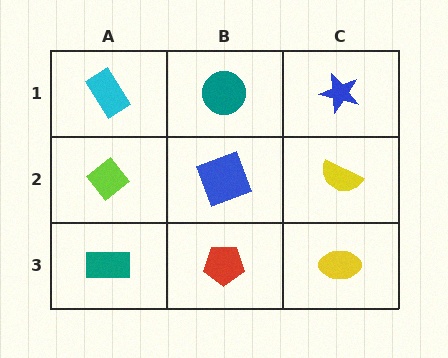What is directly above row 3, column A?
A lime diamond.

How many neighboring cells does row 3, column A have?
2.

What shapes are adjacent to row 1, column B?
A blue square (row 2, column B), a cyan rectangle (row 1, column A), a blue star (row 1, column C).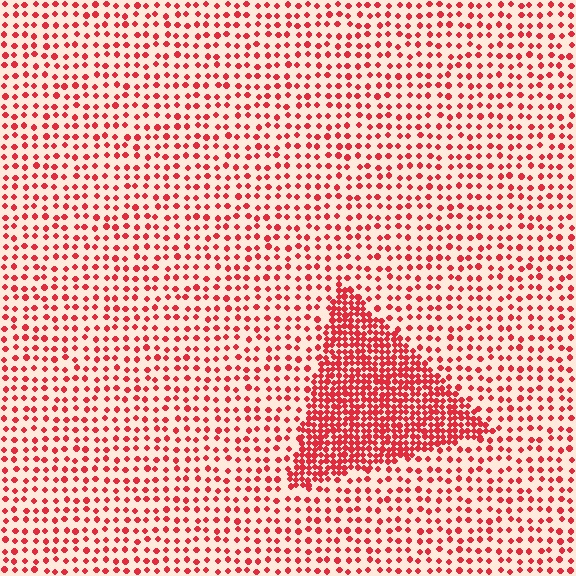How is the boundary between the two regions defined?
The boundary is defined by a change in element density (approximately 2.7x ratio). All elements are the same color, size, and shape.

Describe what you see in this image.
The image contains small red elements arranged at two different densities. A triangle-shaped region is visible where the elements are more densely packed than the surrounding area.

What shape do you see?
I see a triangle.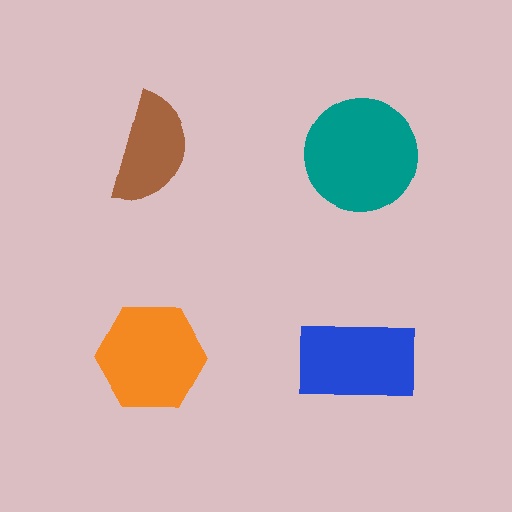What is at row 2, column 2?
A blue rectangle.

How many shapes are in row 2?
2 shapes.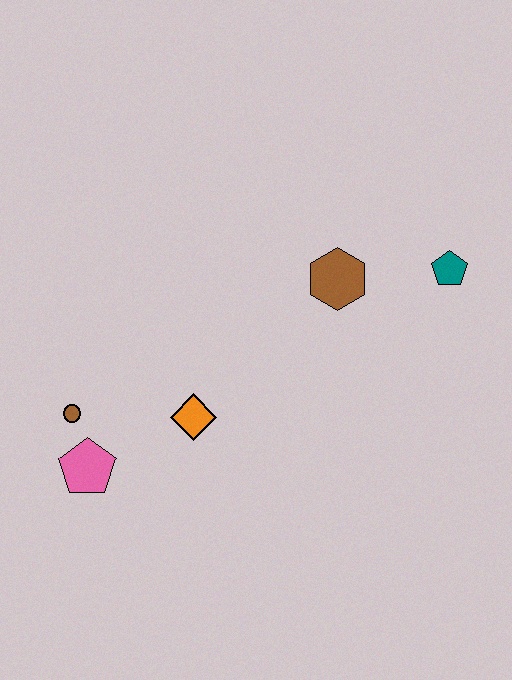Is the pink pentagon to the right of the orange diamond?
No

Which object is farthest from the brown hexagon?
The pink pentagon is farthest from the brown hexagon.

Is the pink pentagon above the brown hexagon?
No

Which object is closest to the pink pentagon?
The brown circle is closest to the pink pentagon.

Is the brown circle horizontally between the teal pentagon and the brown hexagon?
No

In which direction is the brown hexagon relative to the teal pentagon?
The brown hexagon is to the left of the teal pentagon.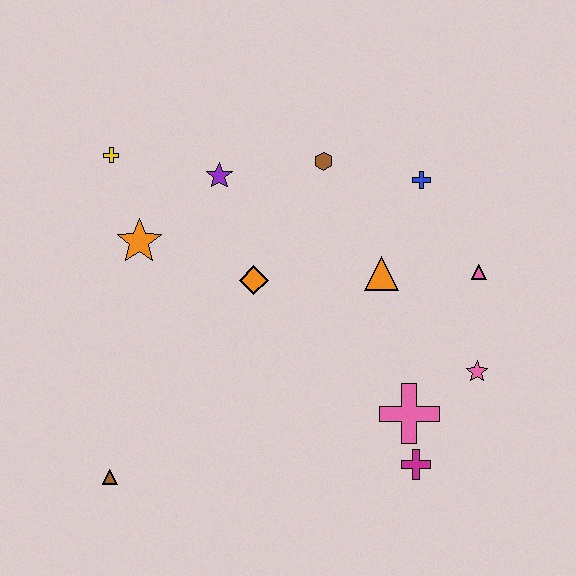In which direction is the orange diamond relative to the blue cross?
The orange diamond is to the left of the blue cross.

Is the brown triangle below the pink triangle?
Yes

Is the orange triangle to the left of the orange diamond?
No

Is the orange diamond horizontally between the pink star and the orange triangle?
No